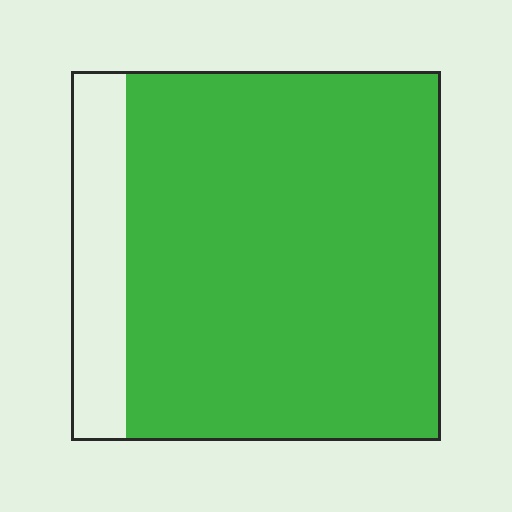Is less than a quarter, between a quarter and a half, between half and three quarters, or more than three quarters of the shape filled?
More than three quarters.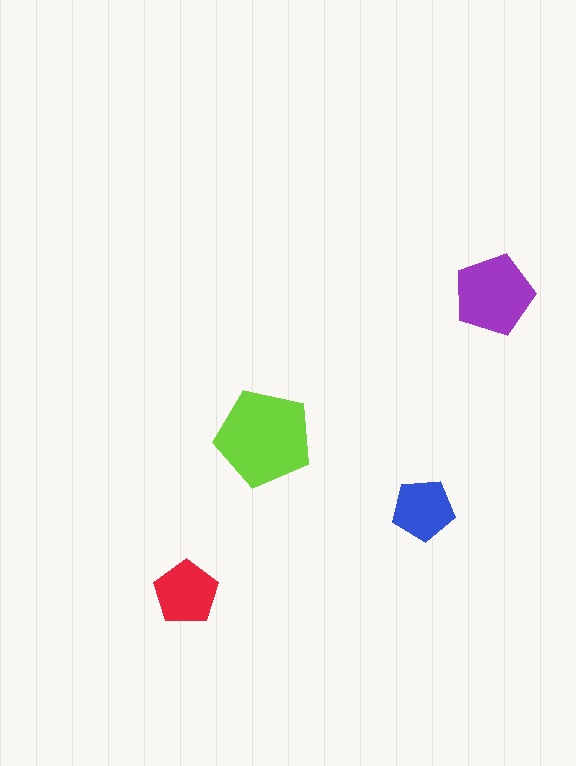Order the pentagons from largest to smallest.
the lime one, the purple one, the red one, the blue one.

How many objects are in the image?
There are 4 objects in the image.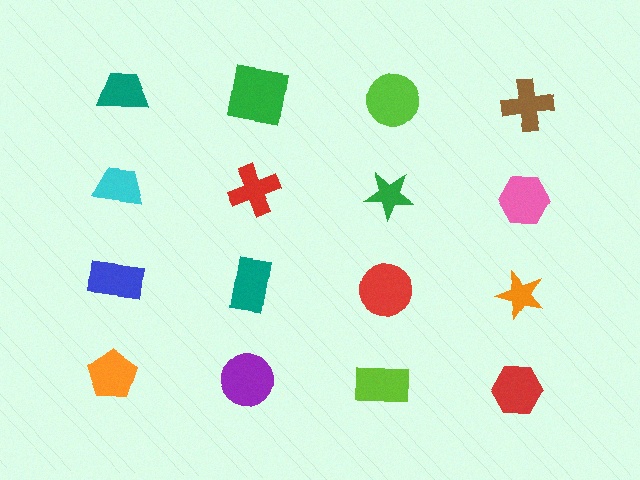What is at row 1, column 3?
A lime circle.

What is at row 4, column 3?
A lime rectangle.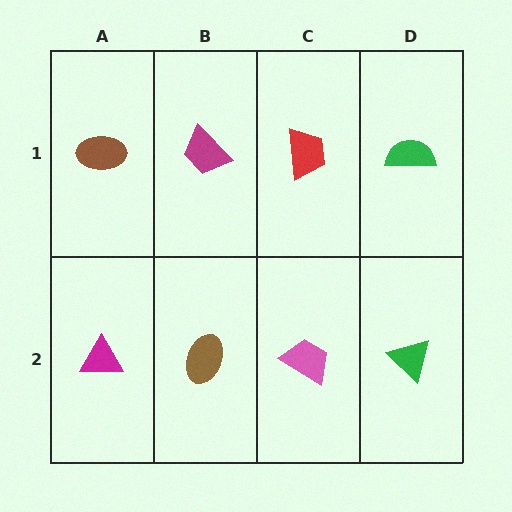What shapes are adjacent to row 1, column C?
A pink trapezoid (row 2, column C), a magenta trapezoid (row 1, column B), a green semicircle (row 1, column D).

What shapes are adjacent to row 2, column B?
A magenta trapezoid (row 1, column B), a magenta triangle (row 2, column A), a pink trapezoid (row 2, column C).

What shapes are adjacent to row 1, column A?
A magenta triangle (row 2, column A), a magenta trapezoid (row 1, column B).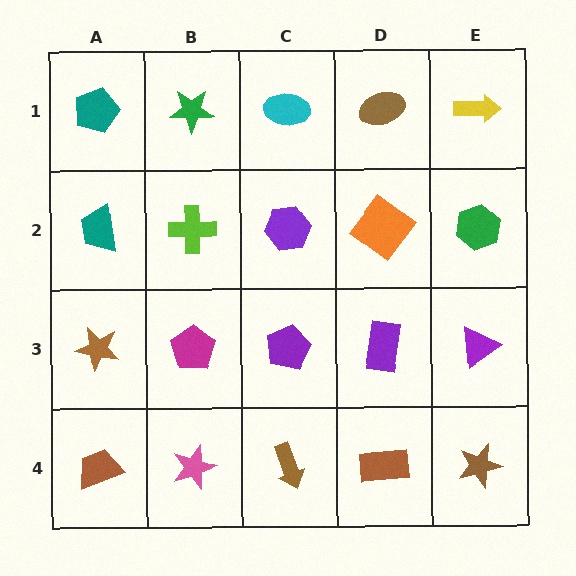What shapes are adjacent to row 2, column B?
A green star (row 1, column B), a magenta pentagon (row 3, column B), a teal trapezoid (row 2, column A), a purple hexagon (row 2, column C).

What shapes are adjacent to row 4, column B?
A magenta pentagon (row 3, column B), a brown trapezoid (row 4, column A), a brown arrow (row 4, column C).